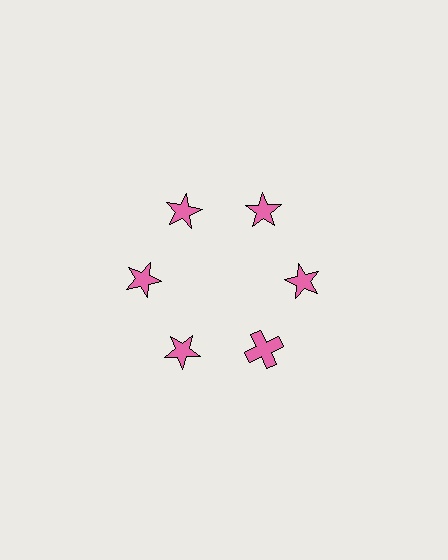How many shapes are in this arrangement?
There are 6 shapes arranged in a ring pattern.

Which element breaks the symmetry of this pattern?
The pink cross at roughly the 5 o'clock position breaks the symmetry. All other shapes are pink stars.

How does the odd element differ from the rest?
It has a different shape: cross instead of star.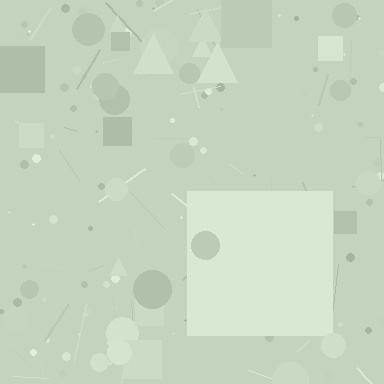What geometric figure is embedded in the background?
A square is embedded in the background.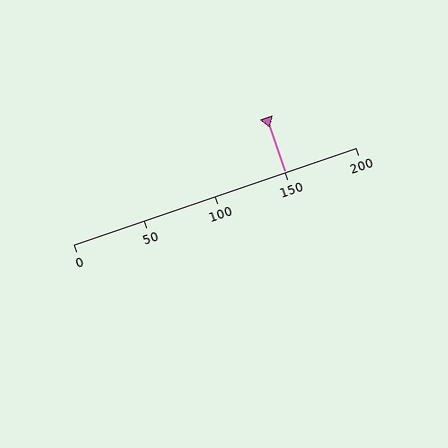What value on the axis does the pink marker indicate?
The marker indicates approximately 150.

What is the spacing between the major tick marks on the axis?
The major ticks are spaced 50 apart.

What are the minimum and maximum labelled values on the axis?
The axis runs from 0 to 200.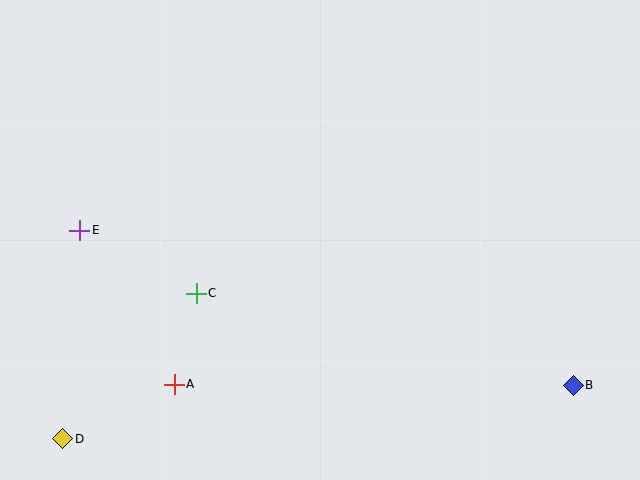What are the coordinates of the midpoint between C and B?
The midpoint between C and B is at (385, 339).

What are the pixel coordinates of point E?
Point E is at (80, 230).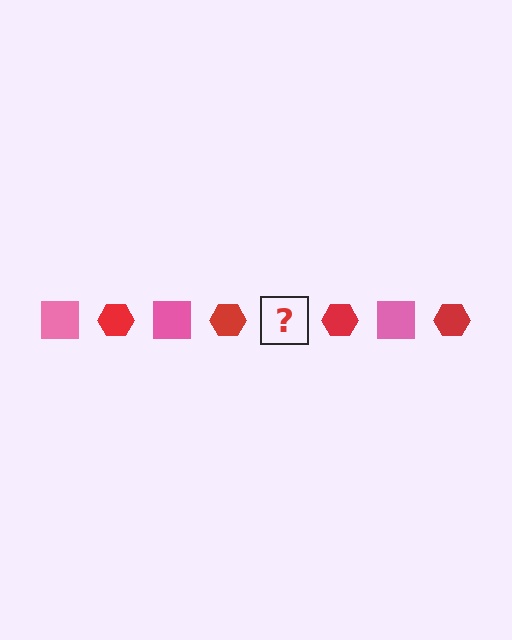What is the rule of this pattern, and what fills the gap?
The rule is that the pattern alternates between pink square and red hexagon. The gap should be filled with a pink square.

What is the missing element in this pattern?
The missing element is a pink square.